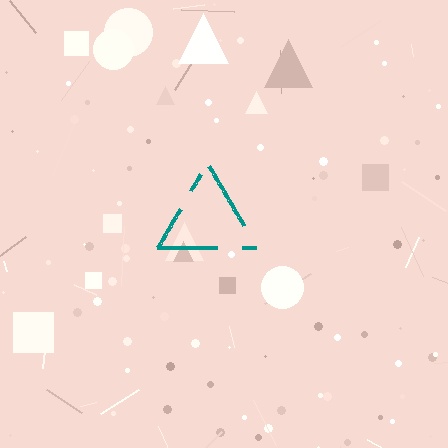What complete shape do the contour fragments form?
The contour fragments form a triangle.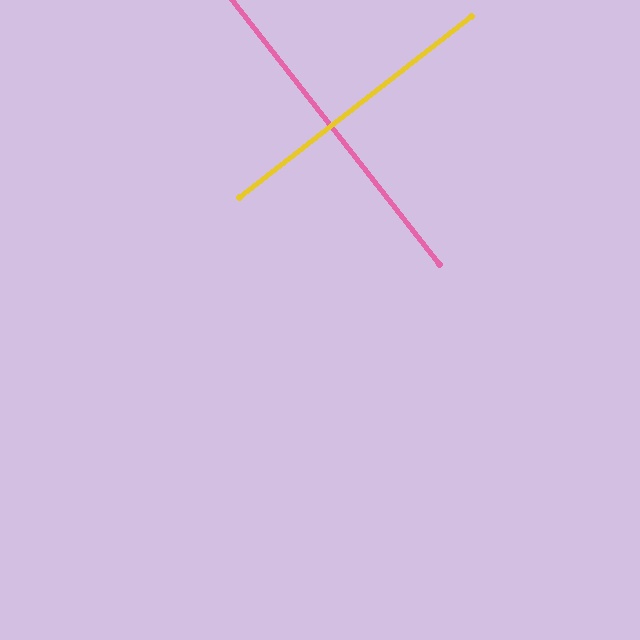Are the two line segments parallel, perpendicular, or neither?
Perpendicular — they meet at approximately 90°.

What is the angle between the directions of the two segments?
Approximately 90 degrees.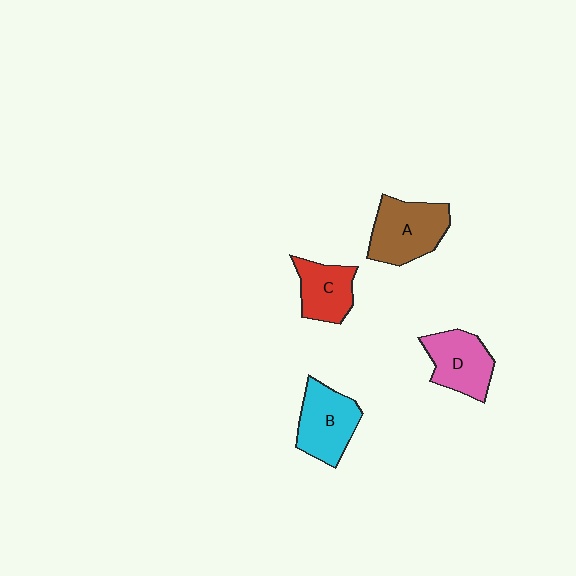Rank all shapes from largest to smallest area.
From largest to smallest: A (brown), B (cyan), D (pink), C (red).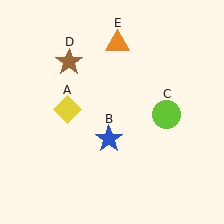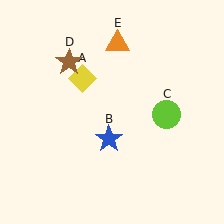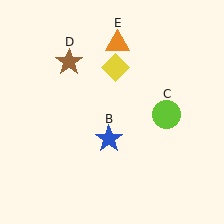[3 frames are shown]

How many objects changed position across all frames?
1 object changed position: yellow diamond (object A).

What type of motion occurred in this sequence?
The yellow diamond (object A) rotated clockwise around the center of the scene.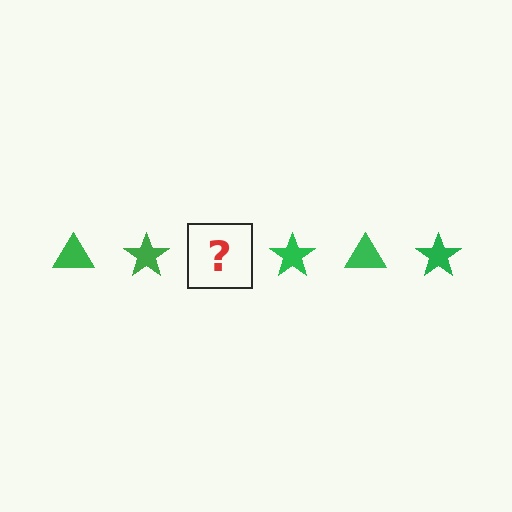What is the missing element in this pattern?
The missing element is a green triangle.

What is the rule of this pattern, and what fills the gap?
The rule is that the pattern cycles through triangle, star shapes in green. The gap should be filled with a green triangle.